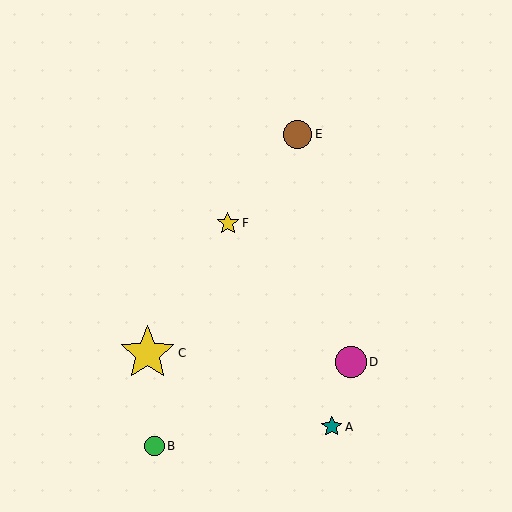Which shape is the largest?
The yellow star (labeled C) is the largest.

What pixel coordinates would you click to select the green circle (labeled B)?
Click at (155, 446) to select the green circle B.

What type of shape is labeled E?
Shape E is a brown circle.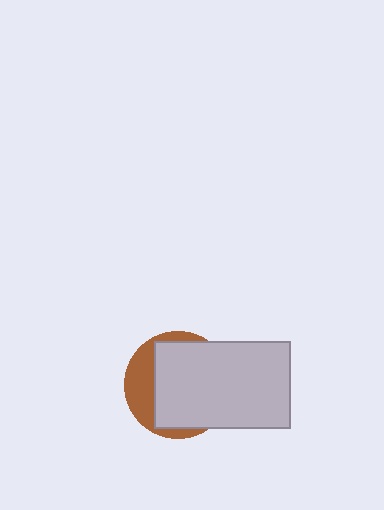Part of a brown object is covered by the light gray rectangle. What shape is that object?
It is a circle.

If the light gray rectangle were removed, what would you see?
You would see the complete brown circle.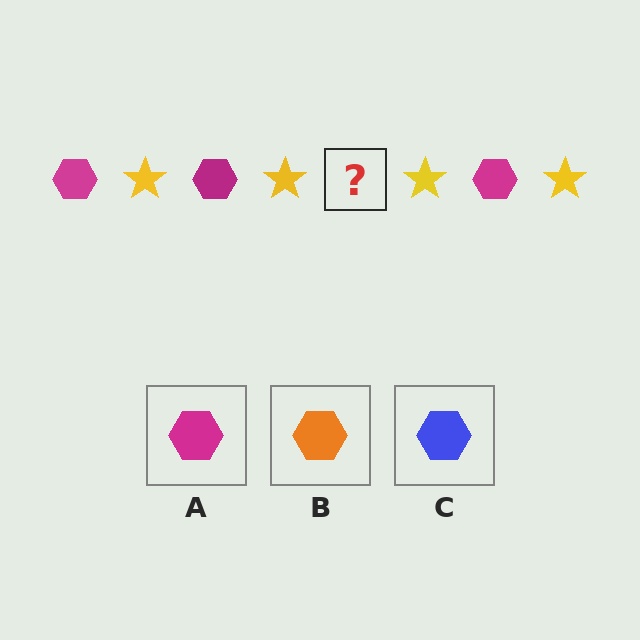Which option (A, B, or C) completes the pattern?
A.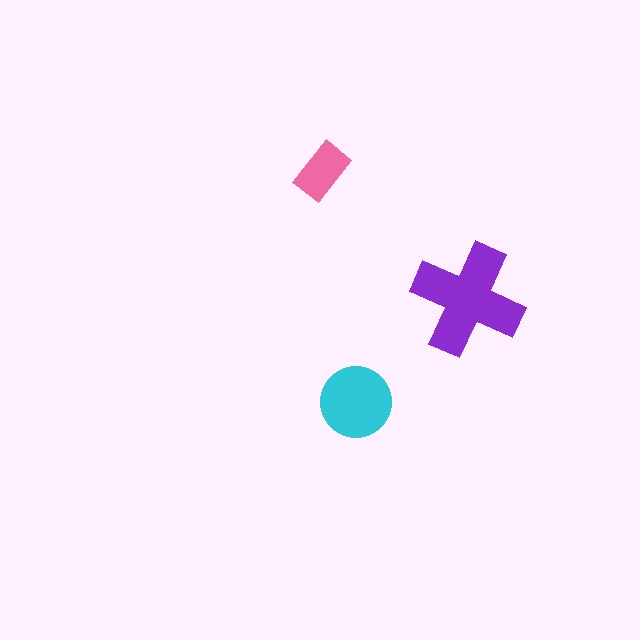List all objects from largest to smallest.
The purple cross, the cyan circle, the pink rectangle.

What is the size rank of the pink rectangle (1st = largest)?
3rd.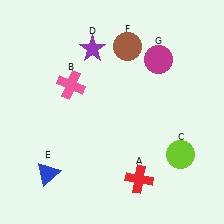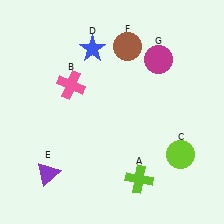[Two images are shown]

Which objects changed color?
A changed from red to lime. D changed from purple to blue. E changed from blue to purple.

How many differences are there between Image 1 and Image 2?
There are 3 differences between the two images.